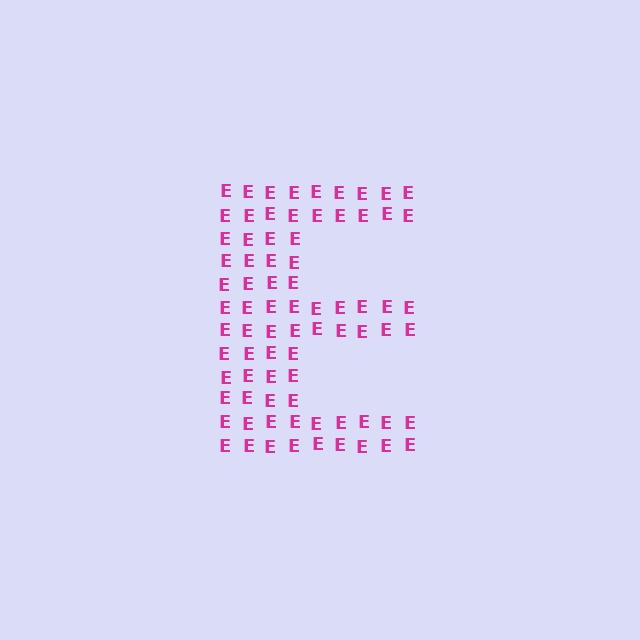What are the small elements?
The small elements are letter E's.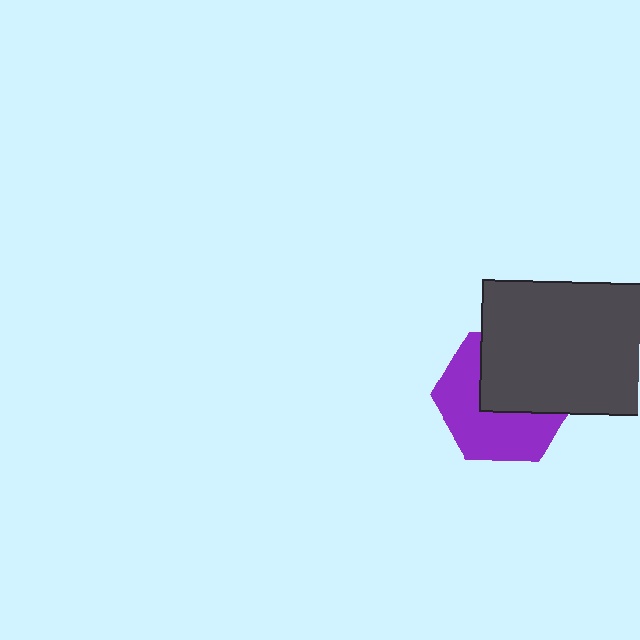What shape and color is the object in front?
The object in front is a dark gray rectangle.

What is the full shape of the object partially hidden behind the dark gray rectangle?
The partially hidden object is a purple hexagon.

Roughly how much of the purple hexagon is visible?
About half of it is visible (roughly 53%).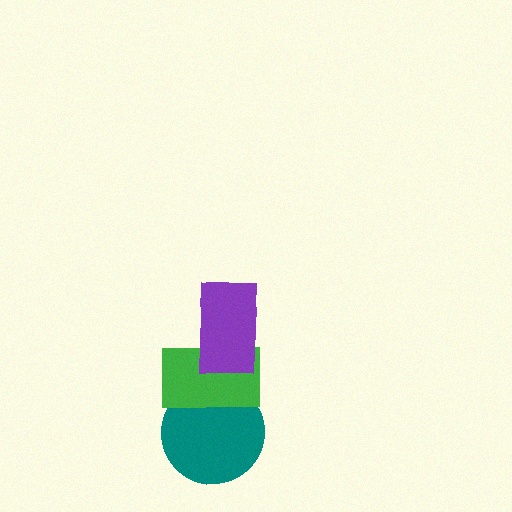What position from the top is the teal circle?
The teal circle is 3rd from the top.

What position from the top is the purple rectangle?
The purple rectangle is 1st from the top.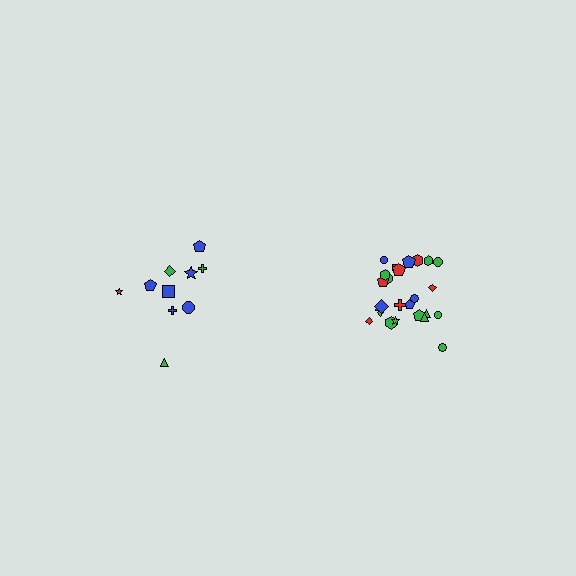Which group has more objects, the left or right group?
The right group.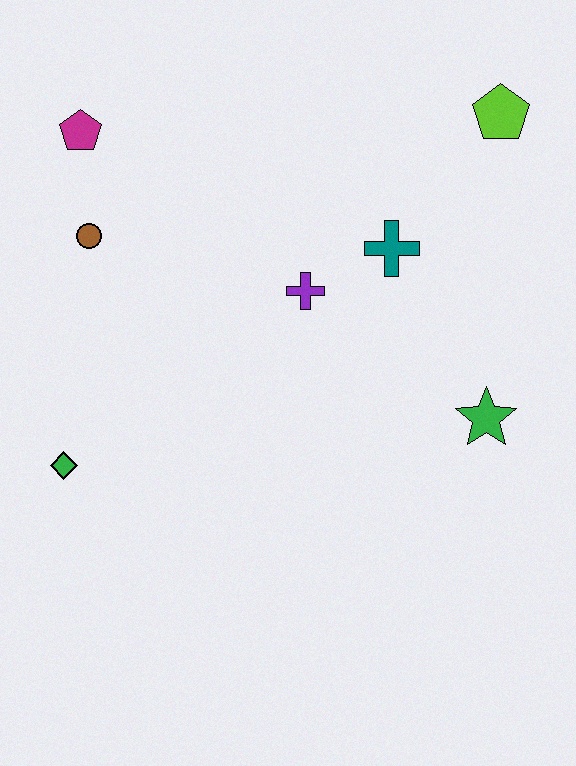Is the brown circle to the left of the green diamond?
No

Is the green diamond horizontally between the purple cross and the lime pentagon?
No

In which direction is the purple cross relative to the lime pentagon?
The purple cross is to the left of the lime pentagon.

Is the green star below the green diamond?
No